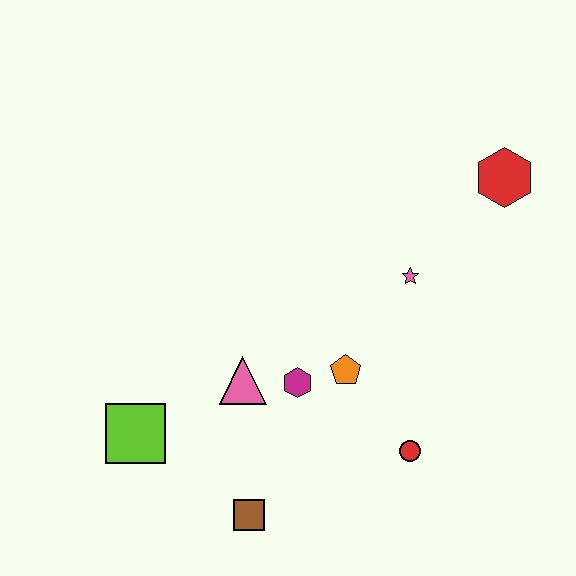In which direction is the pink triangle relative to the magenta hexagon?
The pink triangle is to the left of the magenta hexagon.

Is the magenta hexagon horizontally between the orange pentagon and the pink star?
No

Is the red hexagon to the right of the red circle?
Yes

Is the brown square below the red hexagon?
Yes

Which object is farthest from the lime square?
The red hexagon is farthest from the lime square.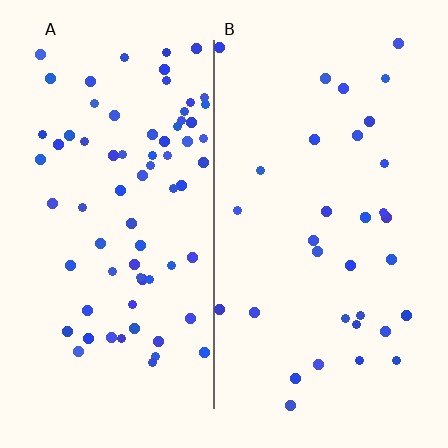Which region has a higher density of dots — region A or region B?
A (the left).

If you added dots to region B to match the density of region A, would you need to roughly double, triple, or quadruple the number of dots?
Approximately double.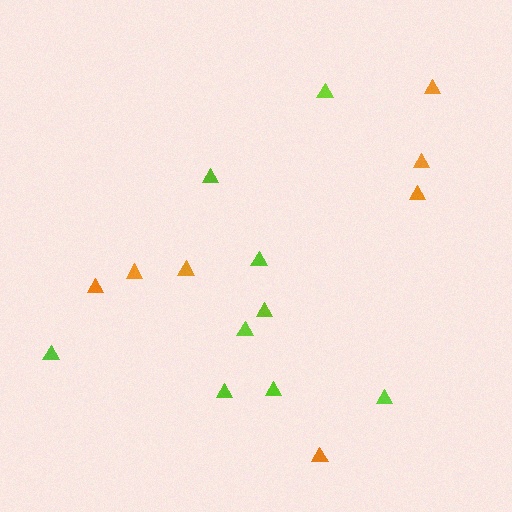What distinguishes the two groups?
There are 2 groups: one group of lime triangles (9) and one group of orange triangles (7).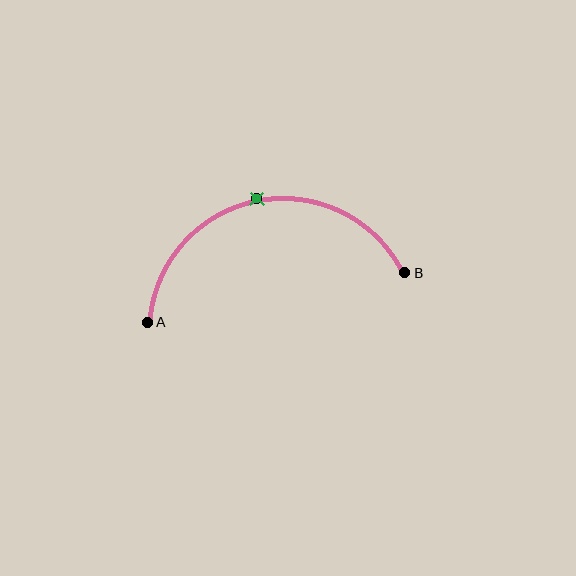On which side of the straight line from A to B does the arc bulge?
The arc bulges above the straight line connecting A and B.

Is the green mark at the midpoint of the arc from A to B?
Yes. The green mark lies on the arc at equal arc-length from both A and B — it is the arc midpoint.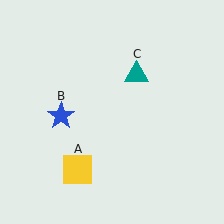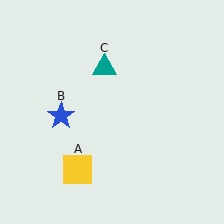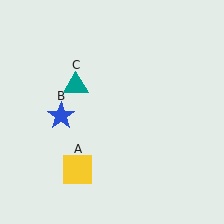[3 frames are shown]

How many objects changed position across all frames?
1 object changed position: teal triangle (object C).